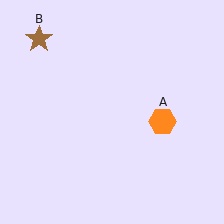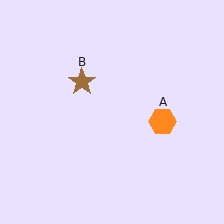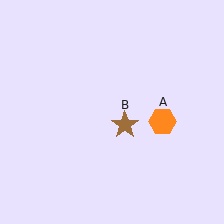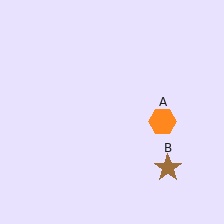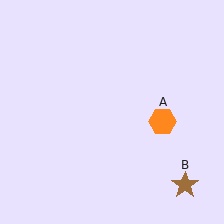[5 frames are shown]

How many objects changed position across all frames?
1 object changed position: brown star (object B).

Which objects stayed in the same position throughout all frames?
Orange hexagon (object A) remained stationary.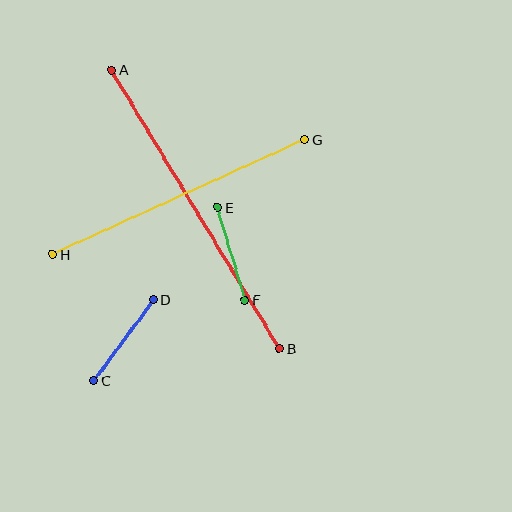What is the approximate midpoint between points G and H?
The midpoint is at approximately (179, 197) pixels.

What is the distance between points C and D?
The distance is approximately 101 pixels.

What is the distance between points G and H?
The distance is approximately 277 pixels.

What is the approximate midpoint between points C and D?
The midpoint is at approximately (124, 340) pixels.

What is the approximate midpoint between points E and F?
The midpoint is at approximately (231, 254) pixels.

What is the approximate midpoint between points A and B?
The midpoint is at approximately (195, 209) pixels.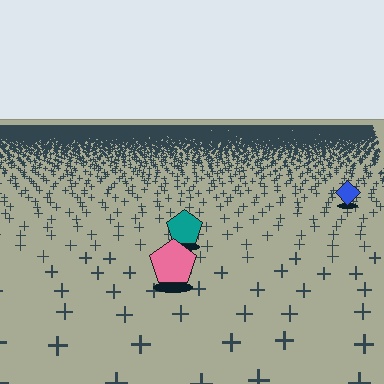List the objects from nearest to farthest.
From nearest to farthest: the pink pentagon, the teal pentagon, the blue diamond.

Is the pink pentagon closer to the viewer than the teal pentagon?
Yes. The pink pentagon is closer — you can tell from the texture gradient: the ground texture is coarser near it.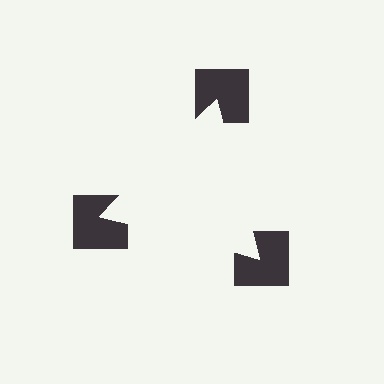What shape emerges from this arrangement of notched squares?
An illusory triangle — its edges are inferred from the aligned wedge cuts in the notched squares, not physically drawn.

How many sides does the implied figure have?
3 sides.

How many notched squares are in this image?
There are 3 — one at each vertex of the illusory triangle.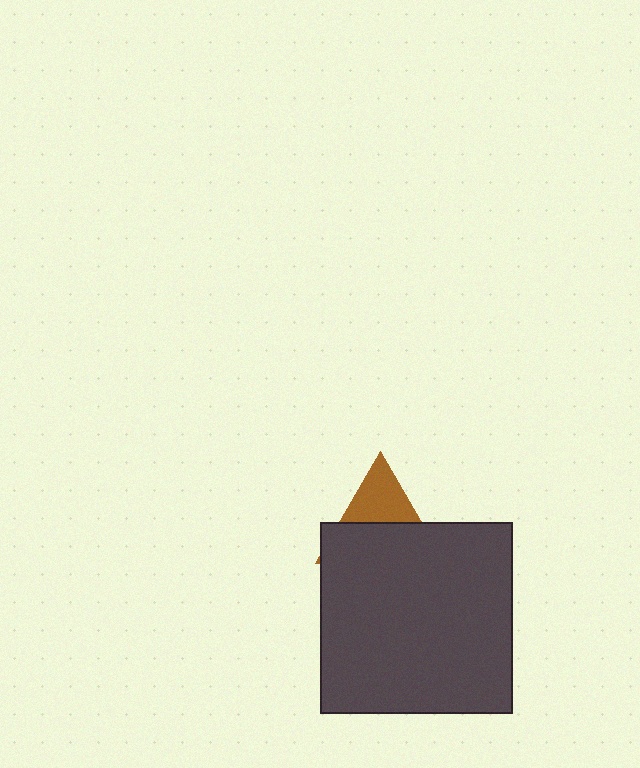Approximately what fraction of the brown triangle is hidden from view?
Roughly 60% of the brown triangle is hidden behind the dark gray square.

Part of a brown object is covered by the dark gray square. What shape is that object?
It is a triangle.